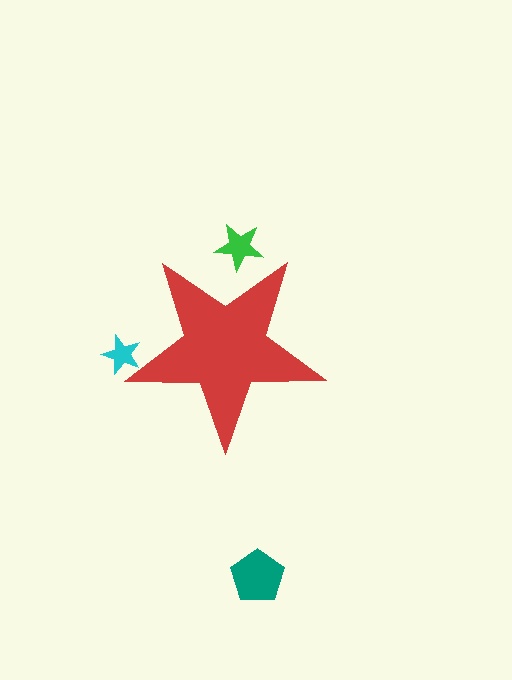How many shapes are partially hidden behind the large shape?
2 shapes are partially hidden.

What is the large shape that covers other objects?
A red star.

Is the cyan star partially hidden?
Yes, the cyan star is partially hidden behind the red star.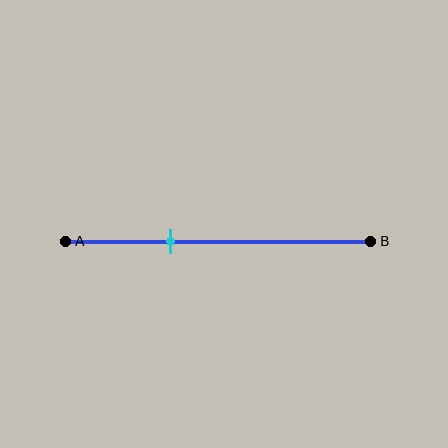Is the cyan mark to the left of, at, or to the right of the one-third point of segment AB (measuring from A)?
The cyan mark is approximately at the one-third point of segment AB.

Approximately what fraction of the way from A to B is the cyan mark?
The cyan mark is approximately 35% of the way from A to B.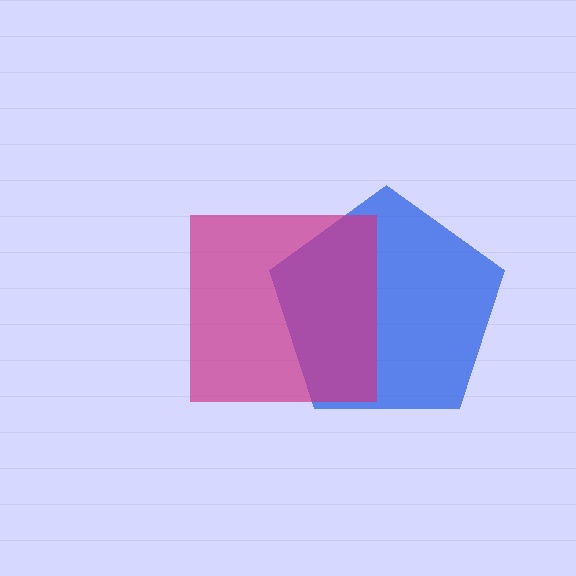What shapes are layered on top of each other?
The layered shapes are: a blue pentagon, a magenta square.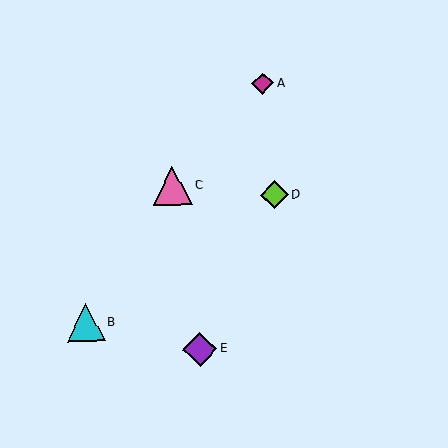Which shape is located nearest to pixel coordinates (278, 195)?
The lime diamond (labeled D) at (274, 195) is nearest to that location.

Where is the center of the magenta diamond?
The center of the magenta diamond is at (263, 83).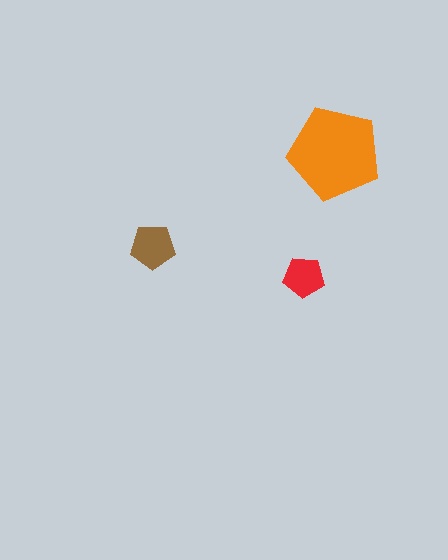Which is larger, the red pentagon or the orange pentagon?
The orange one.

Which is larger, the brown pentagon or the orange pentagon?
The orange one.